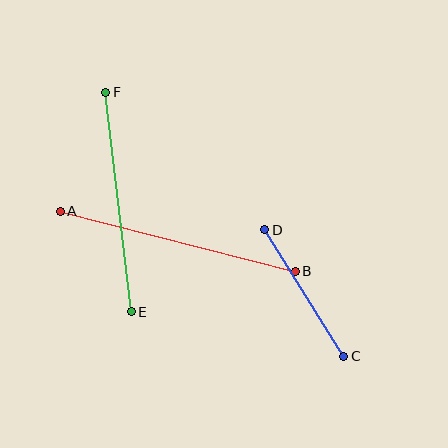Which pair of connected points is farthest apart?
Points A and B are farthest apart.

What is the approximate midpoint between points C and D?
The midpoint is at approximately (304, 293) pixels.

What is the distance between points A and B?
The distance is approximately 242 pixels.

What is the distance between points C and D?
The distance is approximately 149 pixels.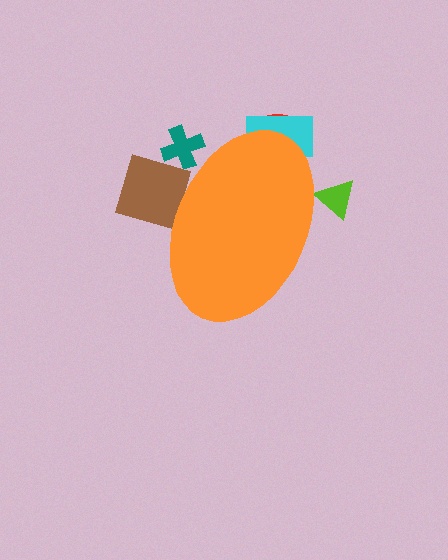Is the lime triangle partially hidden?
Yes, the lime triangle is partially hidden behind the orange ellipse.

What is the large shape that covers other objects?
An orange ellipse.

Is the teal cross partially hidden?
Yes, the teal cross is partially hidden behind the orange ellipse.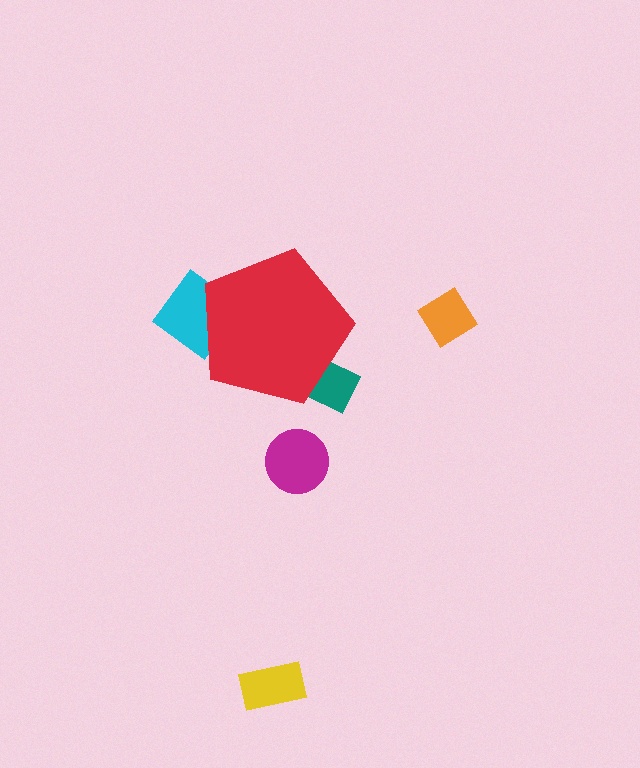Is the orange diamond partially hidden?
No, the orange diamond is fully visible.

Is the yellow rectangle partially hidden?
No, the yellow rectangle is fully visible.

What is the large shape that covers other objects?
A red pentagon.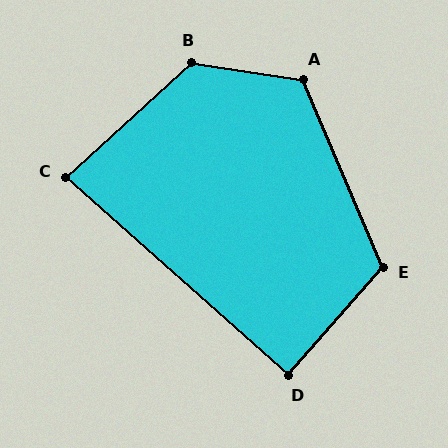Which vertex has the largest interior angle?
B, at approximately 129 degrees.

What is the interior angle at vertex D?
Approximately 89 degrees (approximately right).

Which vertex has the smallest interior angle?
C, at approximately 84 degrees.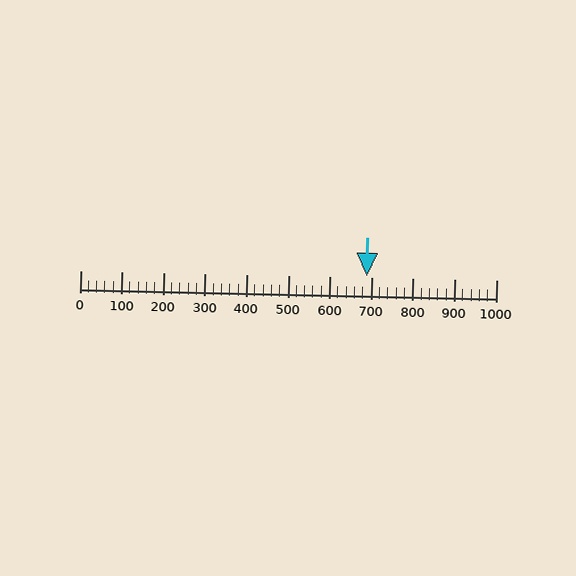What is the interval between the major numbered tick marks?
The major tick marks are spaced 100 units apart.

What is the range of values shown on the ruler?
The ruler shows values from 0 to 1000.